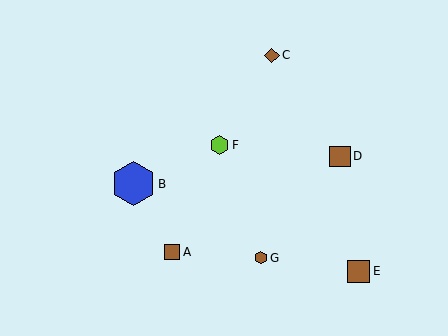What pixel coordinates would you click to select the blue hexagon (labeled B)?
Click at (133, 184) to select the blue hexagon B.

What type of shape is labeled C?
Shape C is a brown diamond.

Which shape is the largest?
The blue hexagon (labeled B) is the largest.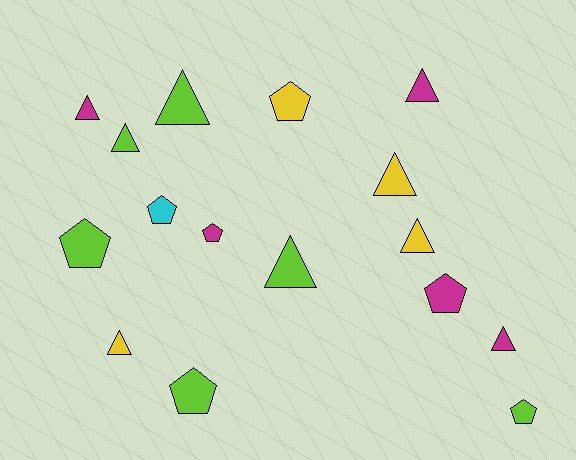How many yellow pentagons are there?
There is 1 yellow pentagon.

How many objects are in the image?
There are 16 objects.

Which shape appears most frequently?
Triangle, with 9 objects.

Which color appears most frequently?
Lime, with 6 objects.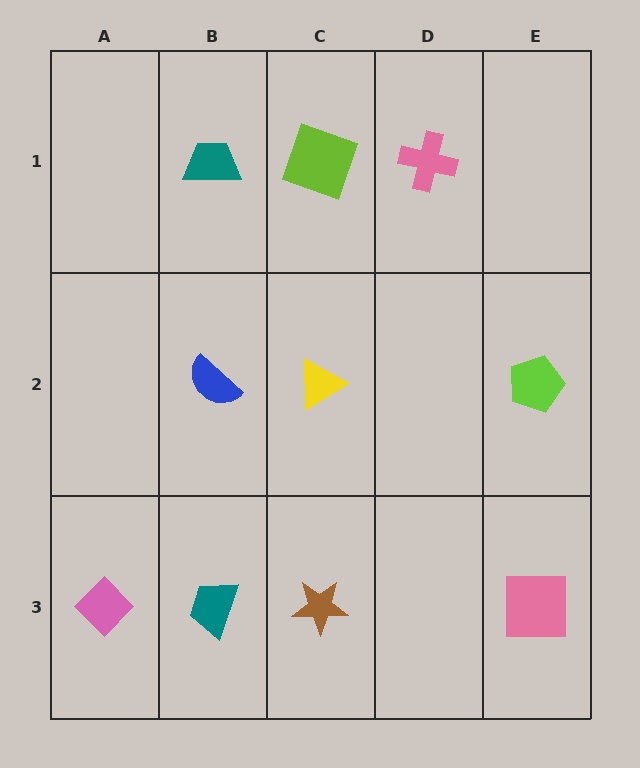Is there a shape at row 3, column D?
No, that cell is empty.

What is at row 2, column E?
A lime pentagon.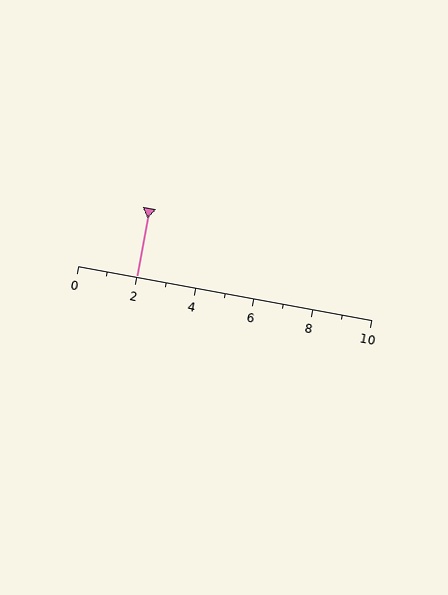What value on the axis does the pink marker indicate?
The marker indicates approximately 2.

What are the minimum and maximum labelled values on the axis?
The axis runs from 0 to 10.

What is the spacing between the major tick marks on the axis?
The major ticks are spaced 2 apart.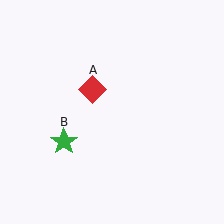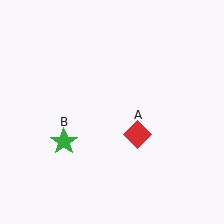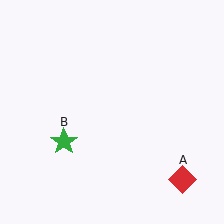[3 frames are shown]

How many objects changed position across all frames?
1 object changed position: red diamond (object A).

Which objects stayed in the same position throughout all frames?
Green star (object B) remained stationary.